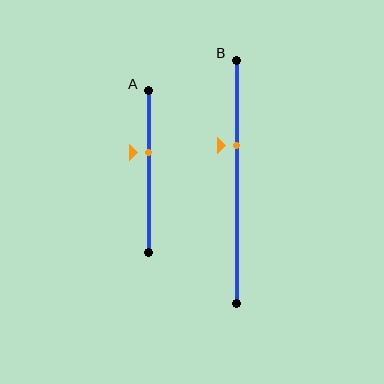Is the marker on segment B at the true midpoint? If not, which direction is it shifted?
No, the marker on segment B is shifted upward by about 15% of the segment length.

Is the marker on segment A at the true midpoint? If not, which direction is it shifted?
No, the marker on segment A is shifted upward by about 12% of the segment length.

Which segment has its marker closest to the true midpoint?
Segment A has its marker closest to the true midpoint.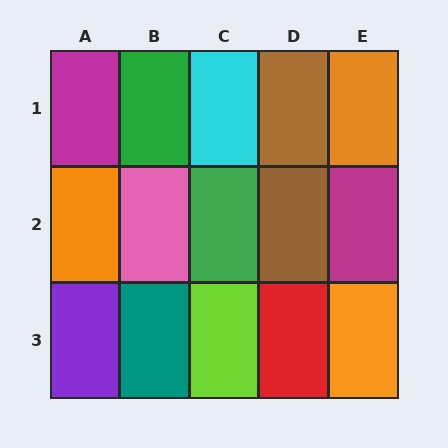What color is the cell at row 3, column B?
Teal.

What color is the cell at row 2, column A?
Orange.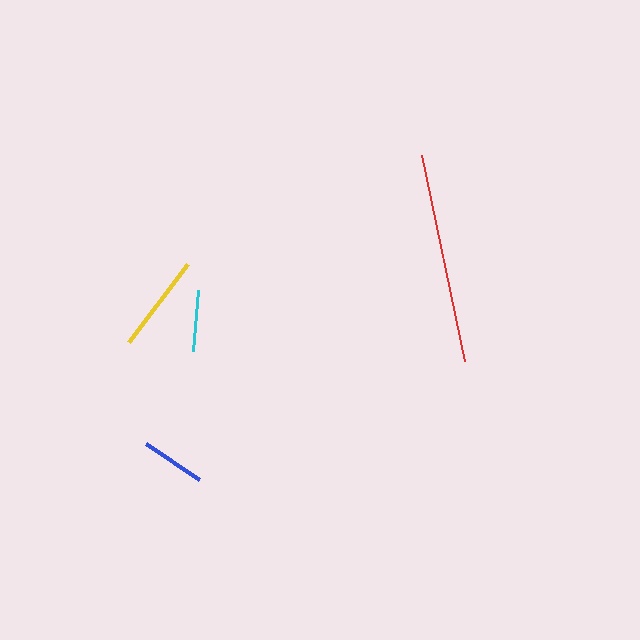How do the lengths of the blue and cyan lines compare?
The blue and cyan lines are approximately the same length.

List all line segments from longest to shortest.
From longest to shortest: red, yellow, blue, cyan.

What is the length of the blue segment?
The blue segment is approximately 64 pixels long.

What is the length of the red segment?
The red segment is approximately 210 pixels long.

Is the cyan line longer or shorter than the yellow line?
The yellow line is longer than the cyan line.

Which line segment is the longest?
The red line is the longest at approximately 210 pixels.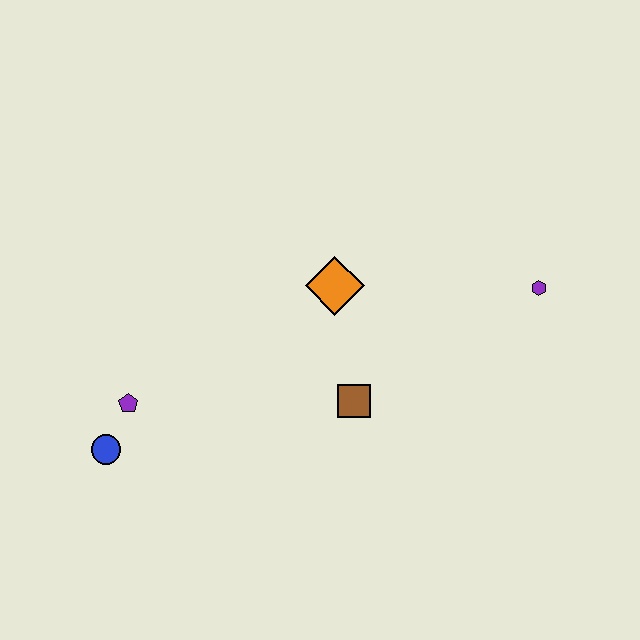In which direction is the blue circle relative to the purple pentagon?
The blue circle is below the purple pentagon.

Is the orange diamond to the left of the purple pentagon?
No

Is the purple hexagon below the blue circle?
No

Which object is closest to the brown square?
The orange diamond is closest to the brown square.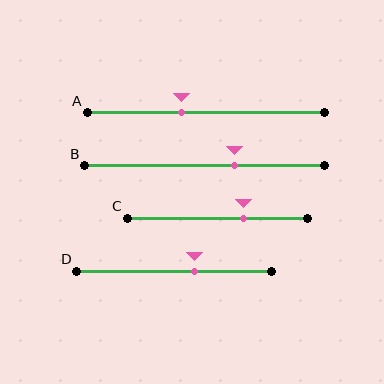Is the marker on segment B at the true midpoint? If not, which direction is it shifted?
No, the marker on segment B is shifted to the right by about 13% of the segment length.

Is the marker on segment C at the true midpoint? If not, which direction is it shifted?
No, the marker on segment C is shifted to the right by about 15% of the segment length.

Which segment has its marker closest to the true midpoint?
Segment A has its marker closest to the true midpoint.